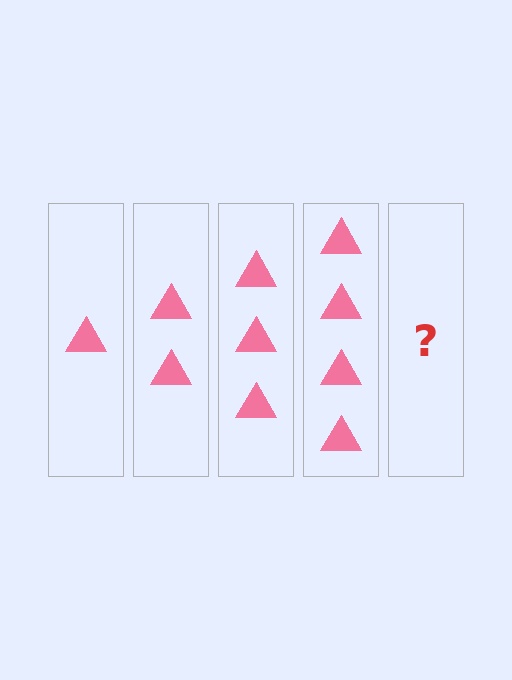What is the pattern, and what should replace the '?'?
The pattern is that each step adds one more triangle. The '?' should be 5 triangles.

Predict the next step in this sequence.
The next step is 5 triangles.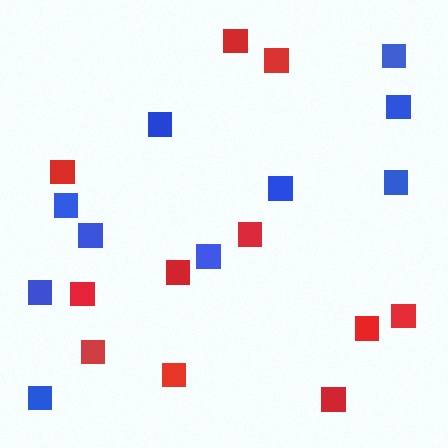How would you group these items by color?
There are 2 groups: one group of red squares (11) and one group of blue squares (10).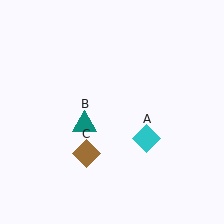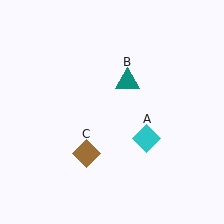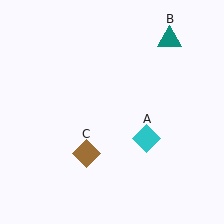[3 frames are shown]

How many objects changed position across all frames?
1 object changed position: teal triangle (object B).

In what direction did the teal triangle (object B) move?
The teal triangle (object B) moved up and to the right.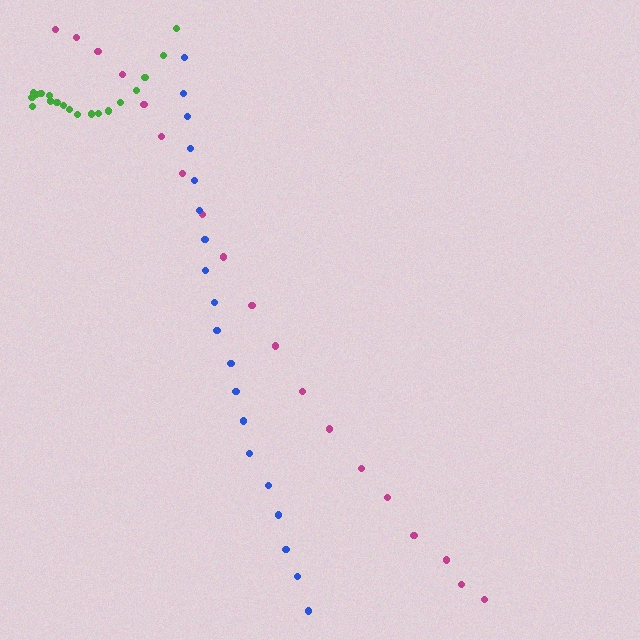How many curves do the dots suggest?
There are 3 distinct paths.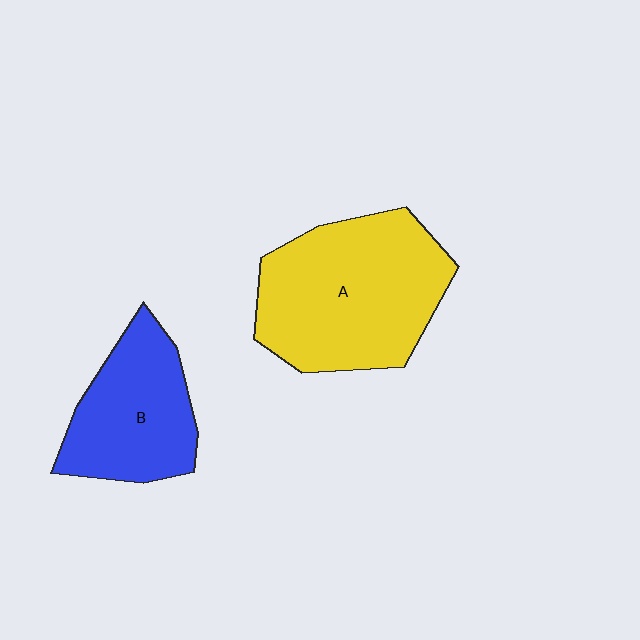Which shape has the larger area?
Shape A (yellow).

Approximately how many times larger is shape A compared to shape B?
Approximately 1.5 times.